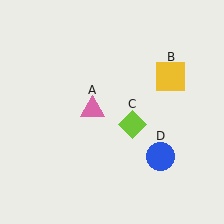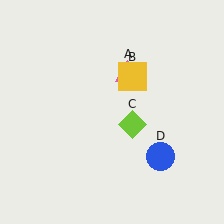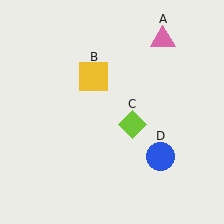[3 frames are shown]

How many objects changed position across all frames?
2 objects changed position: pink triangle (object A), yellow square (object B).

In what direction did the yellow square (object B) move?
The yellow square (object B) moved left.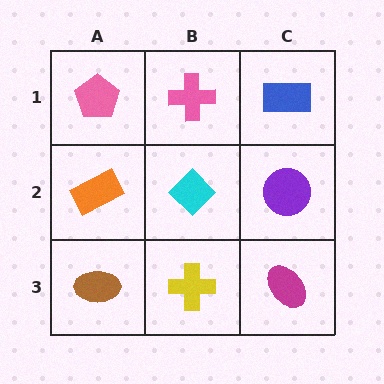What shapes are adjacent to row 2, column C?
A blue rectangle (row 1, column C), a magenta ellipse (row 3, column C), a cyan diamond (row 2, column B).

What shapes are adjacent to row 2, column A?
A pink pentagon (row 1, column A), a brown ellipse (row 3, column A), a cyan diamond (row 2, column B).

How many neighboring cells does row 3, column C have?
2.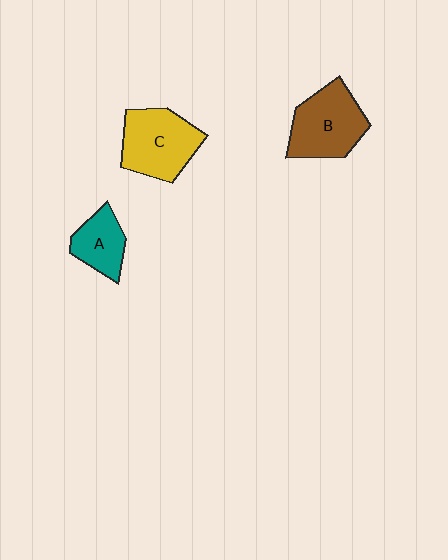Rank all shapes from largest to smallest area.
From largest to smallest: C (yellow), B (brown), A (teal).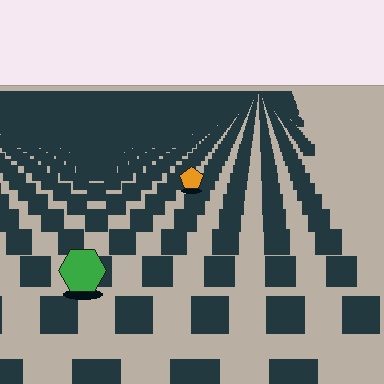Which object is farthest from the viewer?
The orange pentagon is farthest from the viewer. It appears smaller and the ground texture around it is denser.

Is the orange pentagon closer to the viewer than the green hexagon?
No. The green hexagon is closer — you can tell from the texture gradient: the ground texture is coarser near it.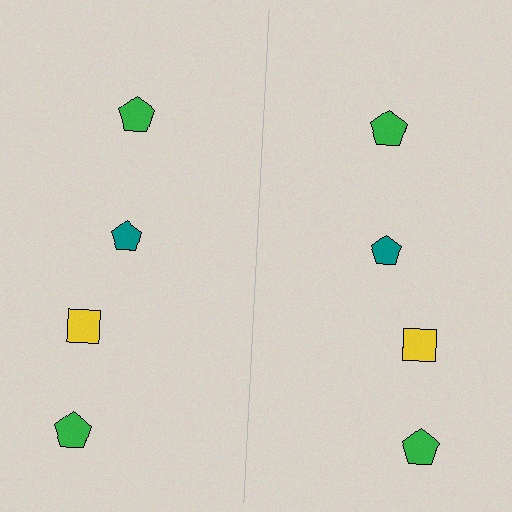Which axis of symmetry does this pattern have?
The pattern has a vertical axis of symmetry running through the center of the image.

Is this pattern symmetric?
Yes, this pattern has bilateral (reflection) symmetry.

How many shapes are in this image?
There are 8 shapes in this image.